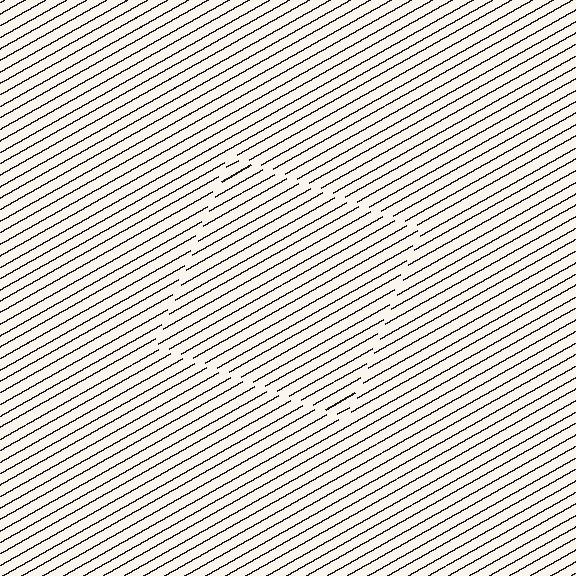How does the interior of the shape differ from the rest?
The interior of the shape contains the same grating, shifted by half a period — the contour is defined by the phase discontinuity where line-ends from the inner and outer gratings abut.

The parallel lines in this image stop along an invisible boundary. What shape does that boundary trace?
An illusory square. The interior of the shape contains the same grating, shifted by half a period — the contour is defined by the phase discontinuity where line-ends from the inner and outer gratings abut.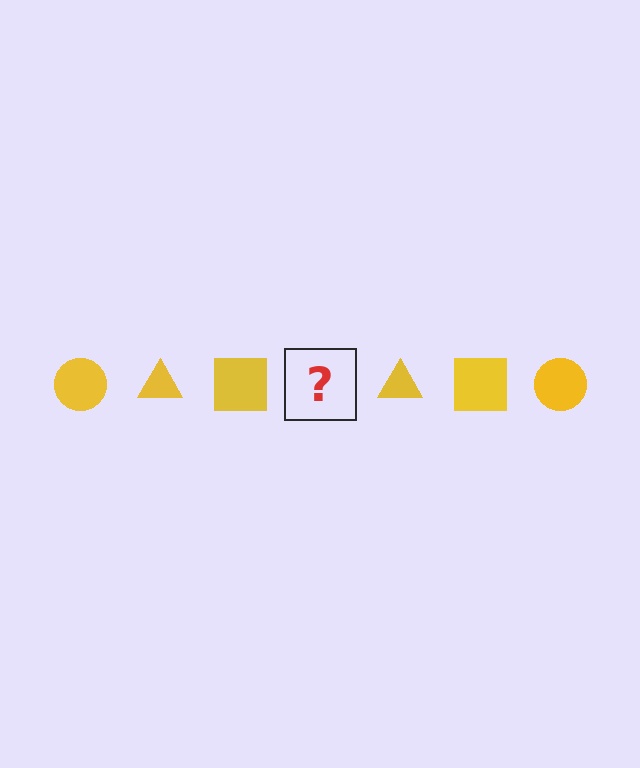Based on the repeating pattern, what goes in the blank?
The blank should be a yellow circle.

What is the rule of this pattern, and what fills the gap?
The rule is that the pattern cycles through circle, triangle, square shapes in yellow. The gap should be filled with a yellow circle.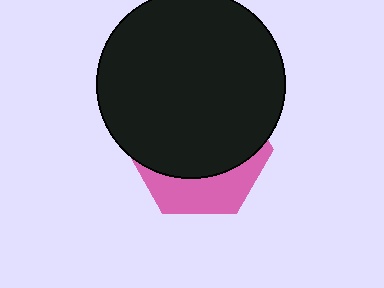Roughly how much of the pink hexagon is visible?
A small part of it is visible (roughly 31%).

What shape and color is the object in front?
The object in front is a black circle.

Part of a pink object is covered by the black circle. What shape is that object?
It is a hexagon.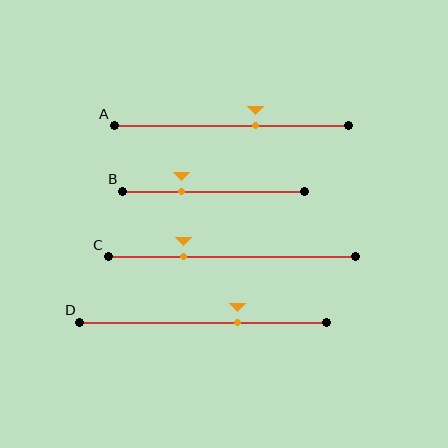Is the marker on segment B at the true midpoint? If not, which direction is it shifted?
No, the marker on segment B is shifted to the left by about 18% of the segment length.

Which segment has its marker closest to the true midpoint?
Segment A has its marker closest to the true midpoint.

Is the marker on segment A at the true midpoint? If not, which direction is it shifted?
No, the marker on segment A is shifted to the right by about 10% of the segment length.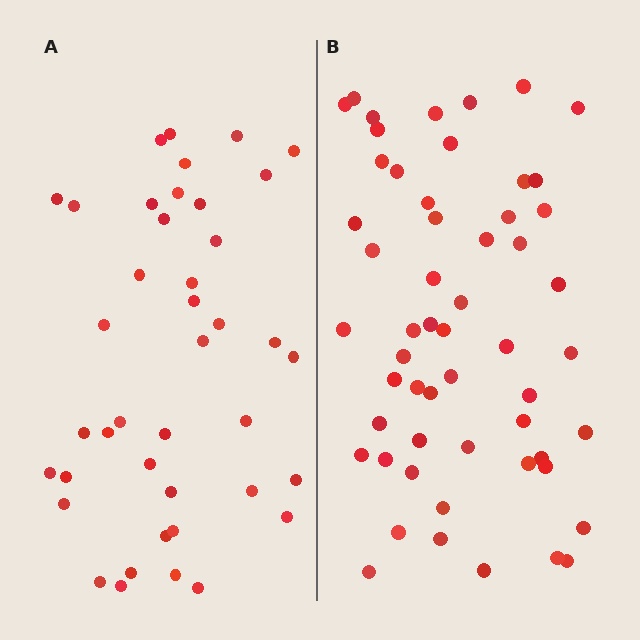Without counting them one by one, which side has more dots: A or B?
Region B (the right region) has more dots.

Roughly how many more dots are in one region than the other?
Region B has approximately 15 more dots than region A.